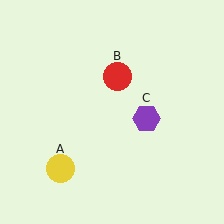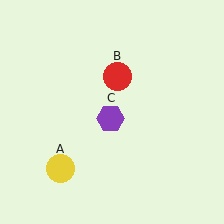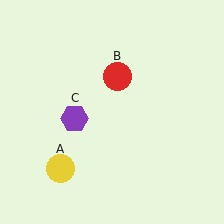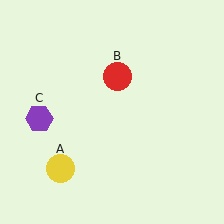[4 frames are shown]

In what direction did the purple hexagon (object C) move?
The purple hexagon (object C) moved left.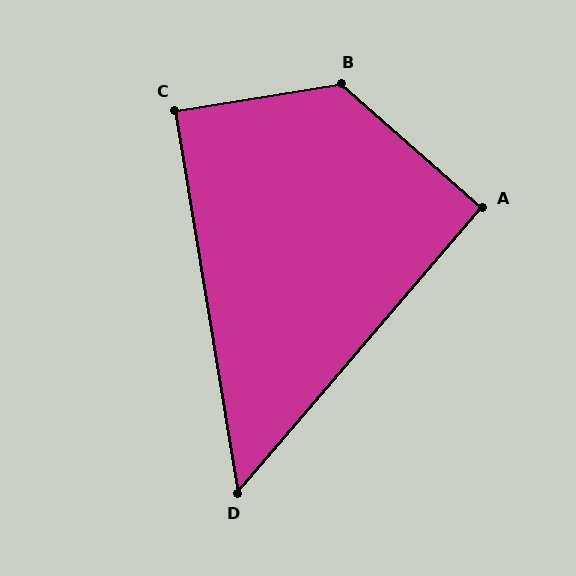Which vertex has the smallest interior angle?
D, at approximately 50 degrees.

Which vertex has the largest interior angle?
B, at approximately 130 degrees.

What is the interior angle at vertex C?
Approximately 89 degrees (approximately right).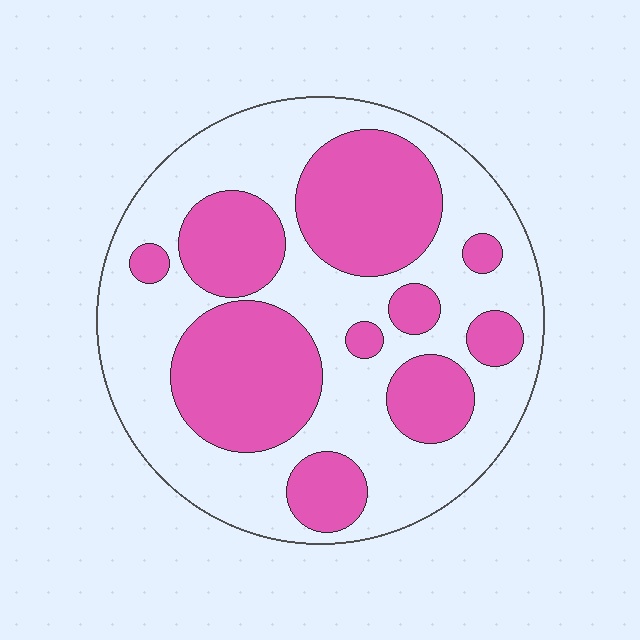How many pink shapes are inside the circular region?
10.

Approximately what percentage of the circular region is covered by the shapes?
Approximately 40%.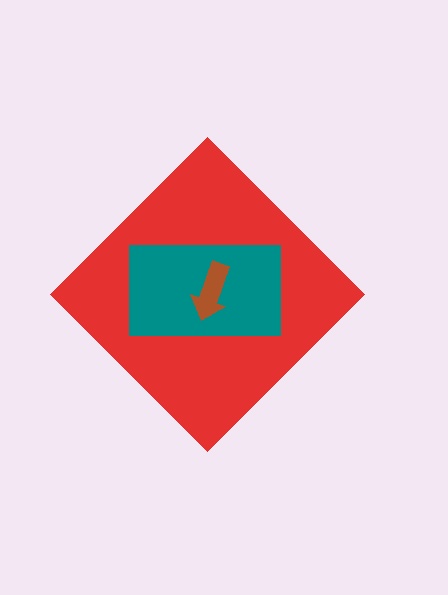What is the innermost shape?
The brown arrow.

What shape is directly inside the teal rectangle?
The brown arrow.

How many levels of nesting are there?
3.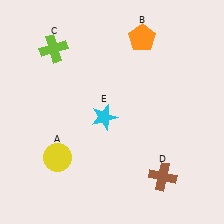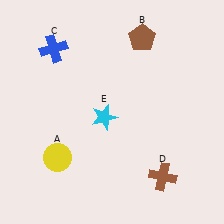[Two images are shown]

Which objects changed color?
B changed from orange to brown. C changed from lime to blue.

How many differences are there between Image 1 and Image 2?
There are 2 differences between the two images.